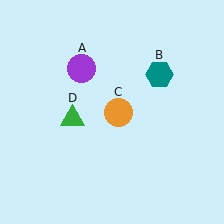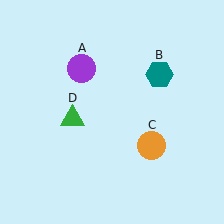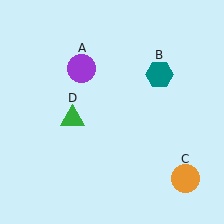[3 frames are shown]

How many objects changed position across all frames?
1 object changed position: orange circle (object C).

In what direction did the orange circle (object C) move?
The orange circle (object C) moved down and to the right.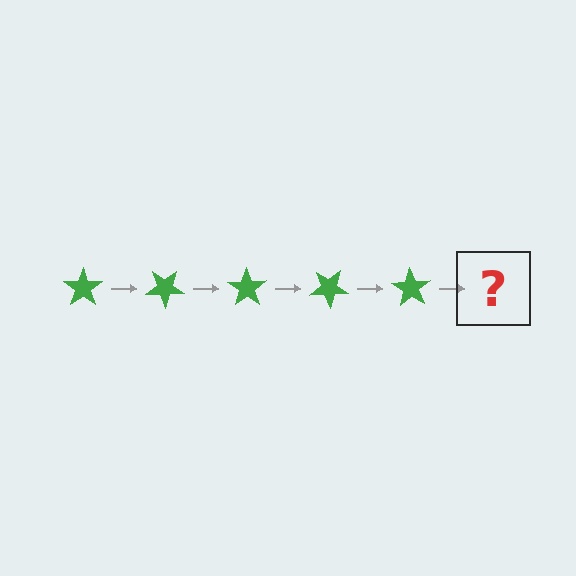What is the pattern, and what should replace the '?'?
The pattern is that the star rotates 35 degrees each step. The '?' should be a green star rotated 175 degrees.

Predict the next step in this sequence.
The next step is a green star rotated 175 degrees.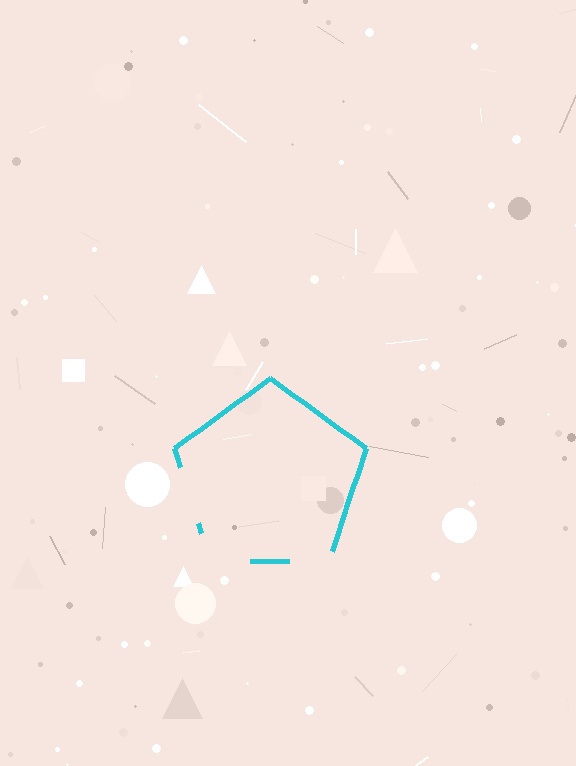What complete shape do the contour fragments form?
The contour fragments form a pentagon.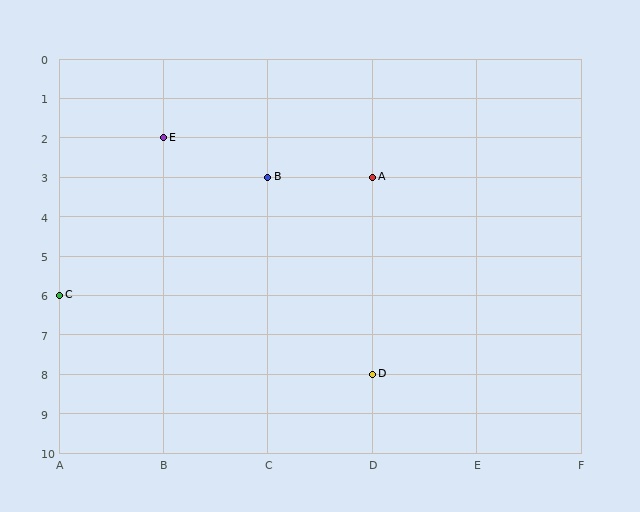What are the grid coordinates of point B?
Point B is at grid coordinates (C, 3).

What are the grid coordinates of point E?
Point E is at grid coordinates (B, 2).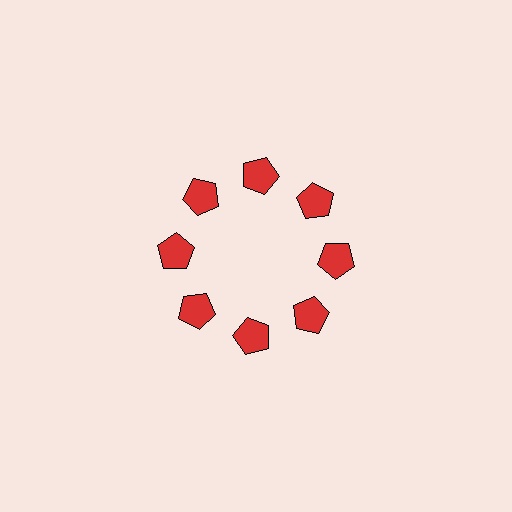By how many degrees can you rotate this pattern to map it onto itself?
The pattern maps onto itself every 45 degrees of rotation.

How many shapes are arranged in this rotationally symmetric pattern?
There are 8 shapes, arranged in 8 groups of 1.